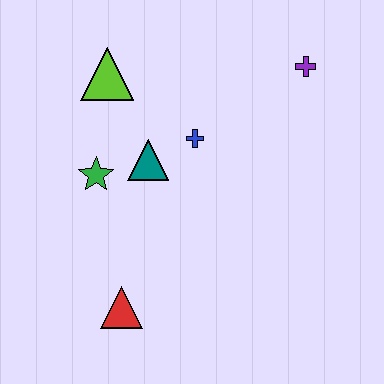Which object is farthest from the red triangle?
The purple cross is farthest from the red triangle.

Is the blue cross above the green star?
Yes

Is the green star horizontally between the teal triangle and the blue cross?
No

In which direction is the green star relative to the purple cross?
The green star is to the left of the purple cross.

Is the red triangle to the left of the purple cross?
Yes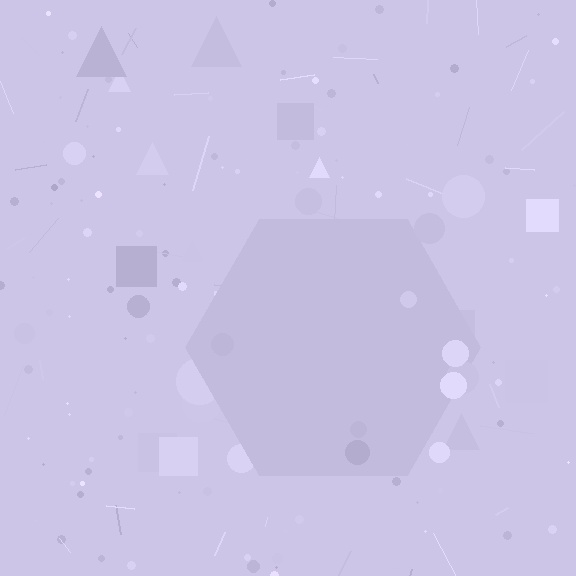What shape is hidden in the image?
A hexagon is hidden in the image.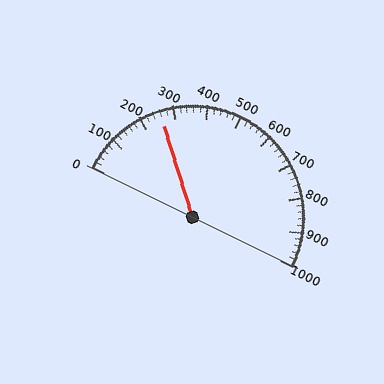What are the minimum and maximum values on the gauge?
The gauge ranges from 0 to 1000.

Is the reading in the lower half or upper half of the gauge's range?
The reading is in the lower half of the range (0 to 1000).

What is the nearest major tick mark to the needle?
The nearest major tick mark is 300.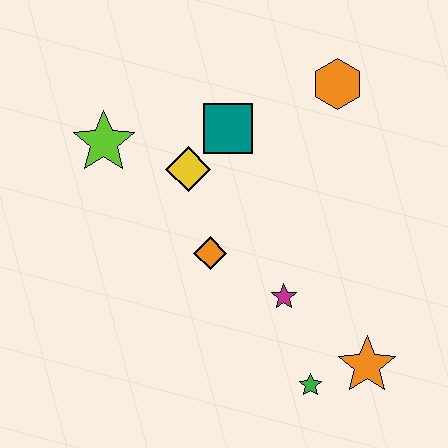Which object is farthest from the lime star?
The orange star is farthest from the lime star.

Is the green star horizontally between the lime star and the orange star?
Yes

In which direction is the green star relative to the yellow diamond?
The green star is below the yellow diamond.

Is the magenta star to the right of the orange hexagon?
No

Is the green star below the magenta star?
Yes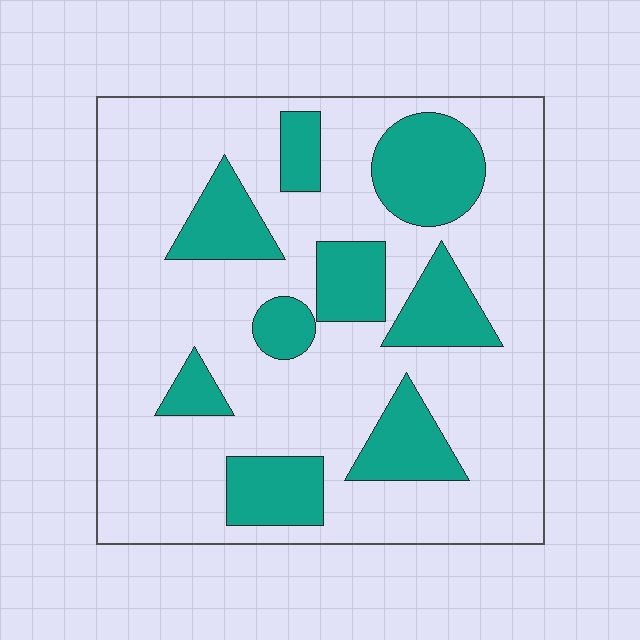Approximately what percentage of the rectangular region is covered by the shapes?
Approximately 25%.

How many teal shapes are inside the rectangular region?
9.